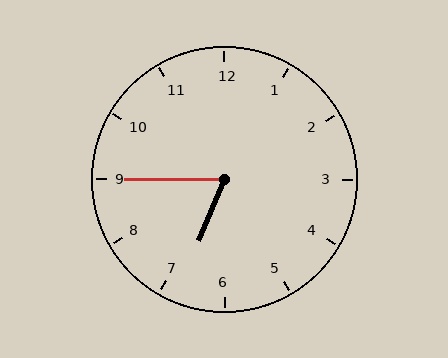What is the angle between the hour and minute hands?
Approximately 68 degrees.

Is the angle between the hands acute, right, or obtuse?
It is acute.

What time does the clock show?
6:45.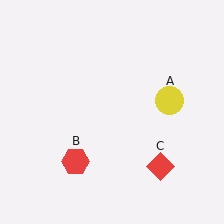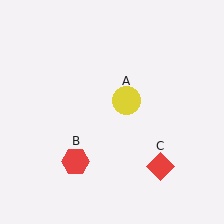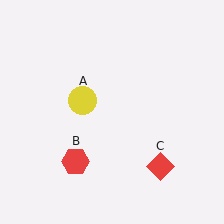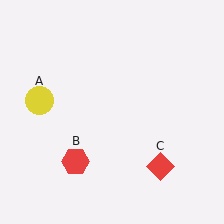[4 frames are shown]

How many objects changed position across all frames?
1 object changed position: yellow circle (object A).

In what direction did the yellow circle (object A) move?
The yellow circle (object A) moved left.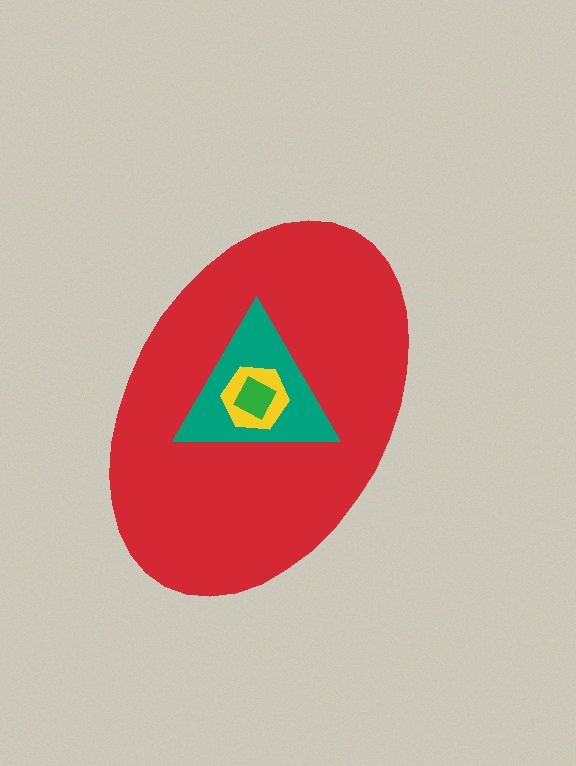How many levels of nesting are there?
4.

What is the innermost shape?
The green square.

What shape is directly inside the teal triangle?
The yellow hexagon.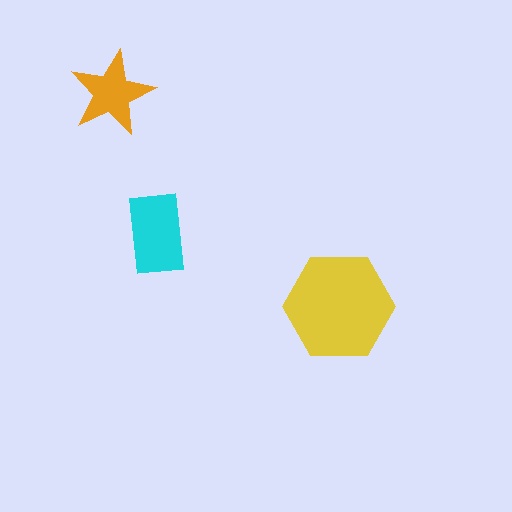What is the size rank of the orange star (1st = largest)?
3rd.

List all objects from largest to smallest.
The yellow hexagon, the cyan rectangle, the orange star.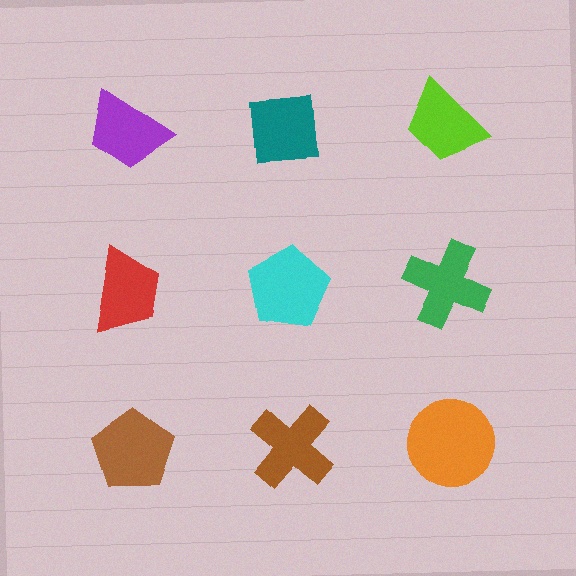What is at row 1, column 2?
A teal square.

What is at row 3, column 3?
An orange circle.